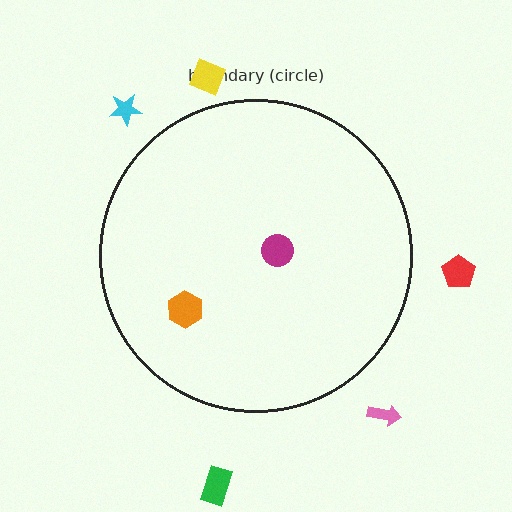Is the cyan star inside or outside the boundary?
Outside.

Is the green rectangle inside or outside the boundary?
Outside.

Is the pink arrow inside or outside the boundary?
Outside.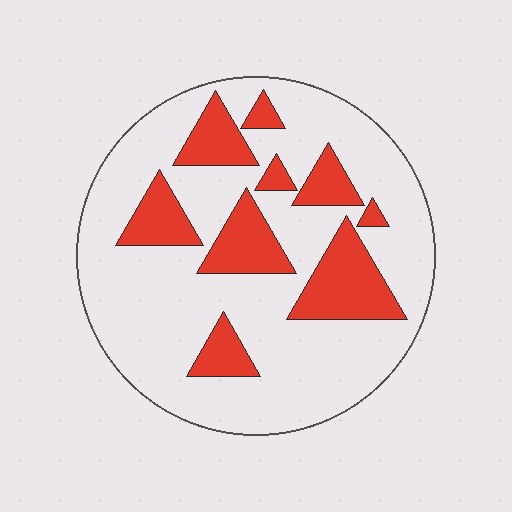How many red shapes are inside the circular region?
9.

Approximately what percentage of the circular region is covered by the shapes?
Approximately 25%.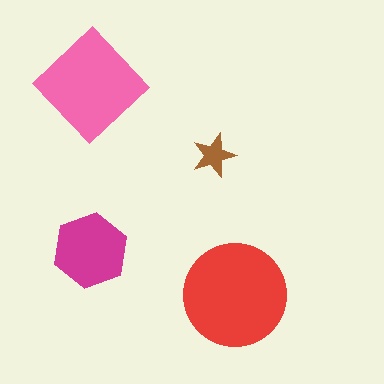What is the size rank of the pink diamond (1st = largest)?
2nd.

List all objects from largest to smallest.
The red circle, the pink diamond, the magenta hexagon, the brown star.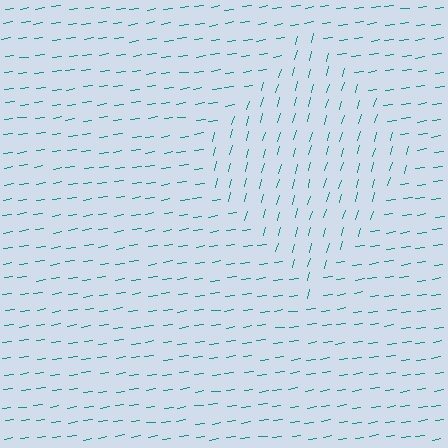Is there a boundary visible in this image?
Yes, there is a texture boundary formed by a change in line orientation.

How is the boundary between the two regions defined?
The boundary is defined purely by a change in line orientation (approximately 66 degrees difference). All lines are the same color and thickness.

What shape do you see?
I see a diamond.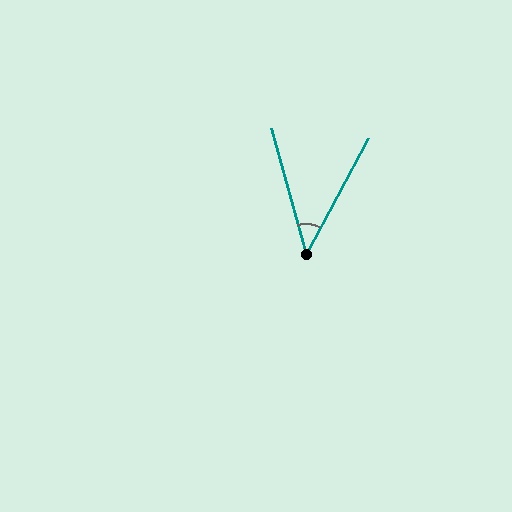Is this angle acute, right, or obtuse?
It is acute.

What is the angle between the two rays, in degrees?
Approximately 44 degrees.